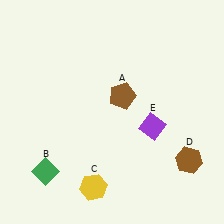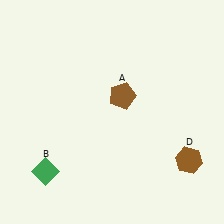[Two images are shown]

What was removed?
The purple diamond (E), the yellow hexagon (C) were removed in Image 2.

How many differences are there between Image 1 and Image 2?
There are 2 differences between the two images.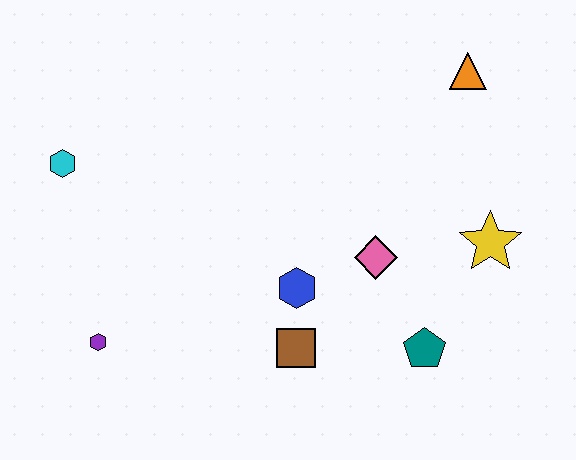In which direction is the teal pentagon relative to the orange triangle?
The teal pentagon is below the orange triangle.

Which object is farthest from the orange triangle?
The purple hexagon is farthest from the orange triangle.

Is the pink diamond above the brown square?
Yes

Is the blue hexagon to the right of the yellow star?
No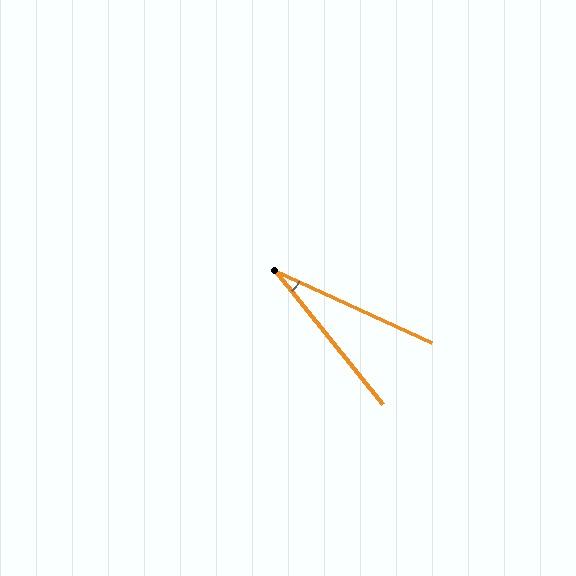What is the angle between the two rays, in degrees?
Approximately 26 degrees.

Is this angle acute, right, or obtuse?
It is acute.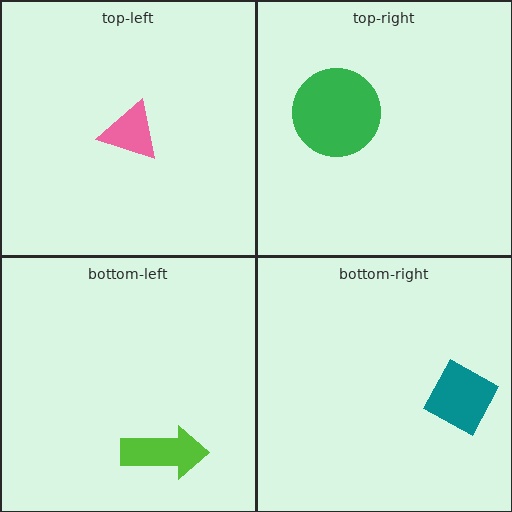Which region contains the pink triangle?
The top-left region.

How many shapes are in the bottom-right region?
1.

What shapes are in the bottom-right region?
The teal diamond.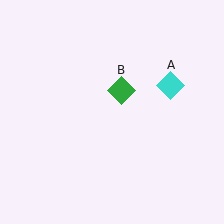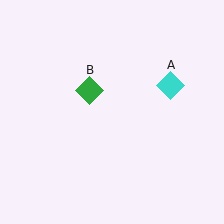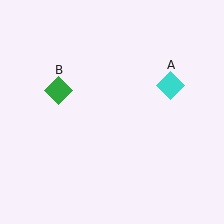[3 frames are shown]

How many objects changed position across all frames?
1 object changed position: green diamond (object B).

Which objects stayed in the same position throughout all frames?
Cyan diamond (object A) remained stationary.